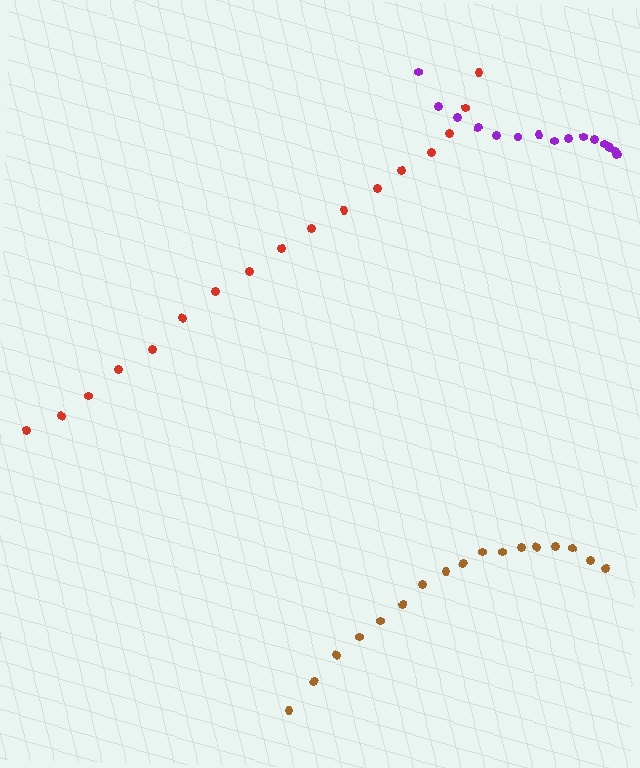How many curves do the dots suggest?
There are 3 distinct paths.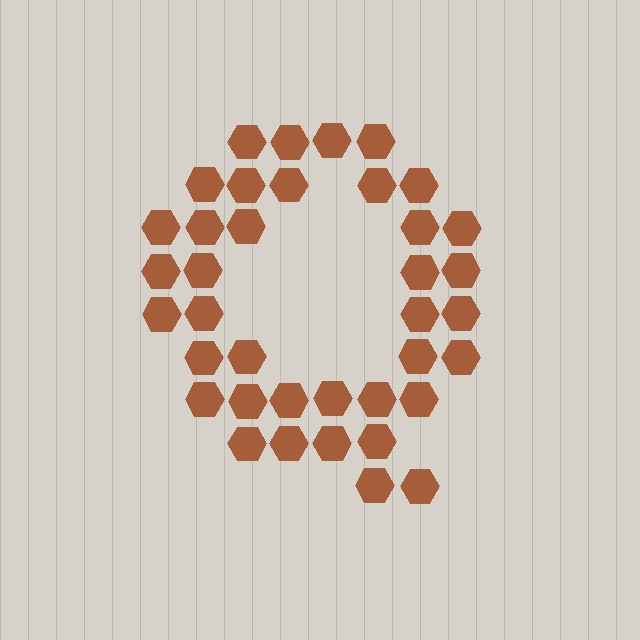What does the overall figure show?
The overall figure shows the letter Q.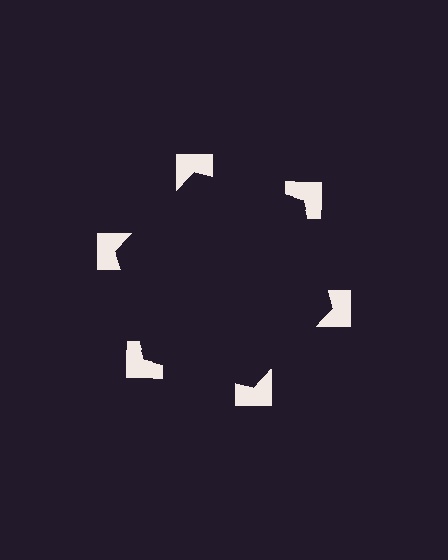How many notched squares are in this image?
There are 6 — one at each vertex of the illusory hexagon.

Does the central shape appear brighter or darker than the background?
It typically appears slightly darker than the background, even though no actual brightness change is drawn.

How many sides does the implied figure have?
6 sides.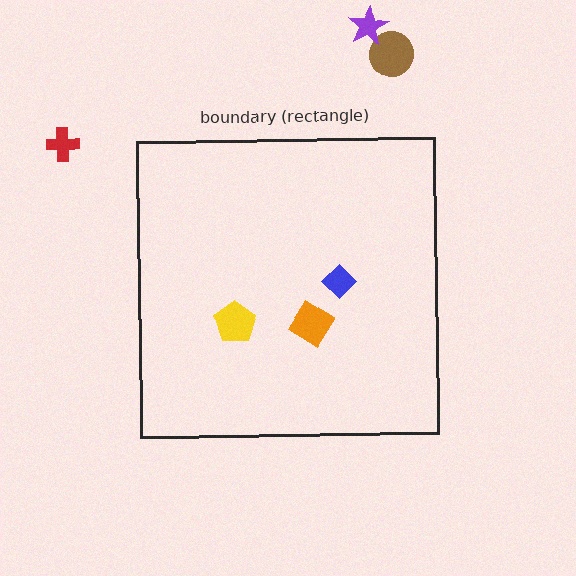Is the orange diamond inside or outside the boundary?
Inside.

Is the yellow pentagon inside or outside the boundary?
Inside.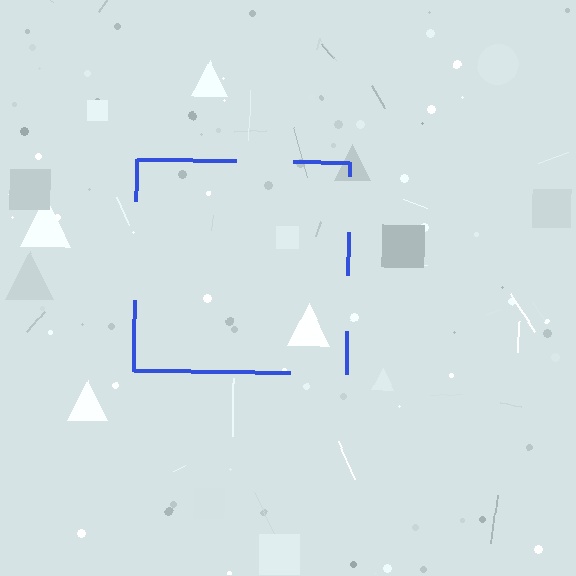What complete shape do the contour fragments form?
The contour fragments form a square.